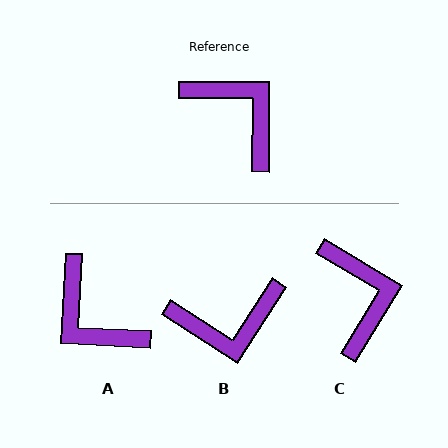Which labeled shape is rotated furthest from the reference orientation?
A, about 177 degrees away.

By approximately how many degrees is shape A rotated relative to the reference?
Approximately 177 degrees counter-clockwise.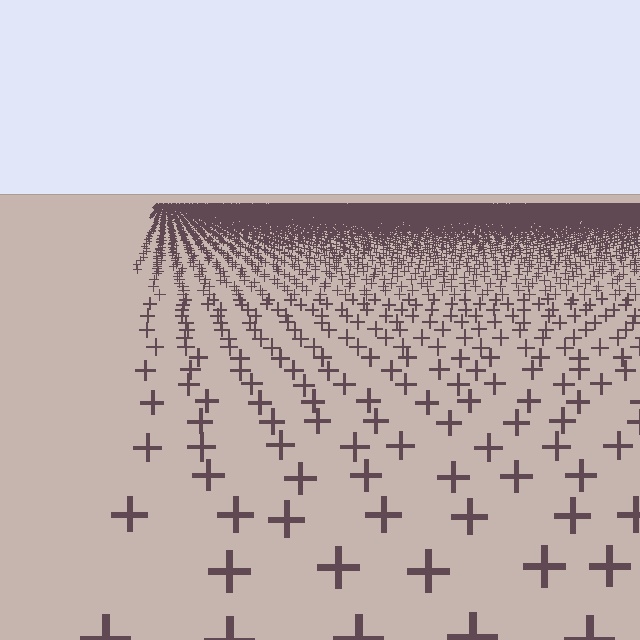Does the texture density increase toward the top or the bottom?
Density increases toward the top.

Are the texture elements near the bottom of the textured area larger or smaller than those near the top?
Larger. Near the bottom, elements are closer to the viewer and appear at a bigger on-screen size.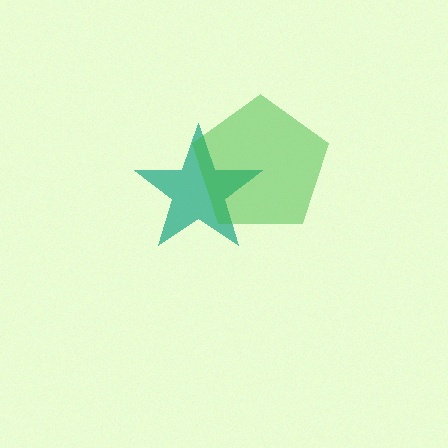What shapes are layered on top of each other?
The layered shapes are: a teal star, a green pentagon.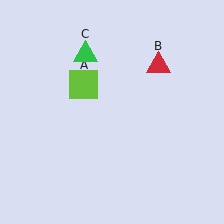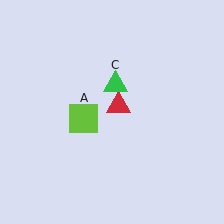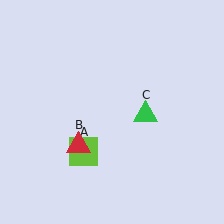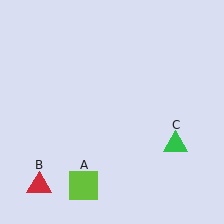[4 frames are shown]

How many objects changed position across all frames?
3 objects changed position: lime square (object A), red triangle (object B), green triangle (object C).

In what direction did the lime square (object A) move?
The lime square (object A) moved down.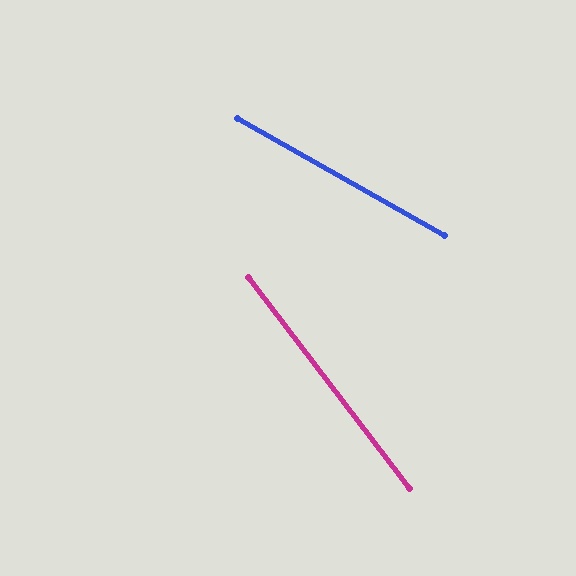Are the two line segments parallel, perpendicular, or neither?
Neither parallel nor perpendicular — they differ by about 23°.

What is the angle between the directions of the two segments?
Approximately 23 degrees.